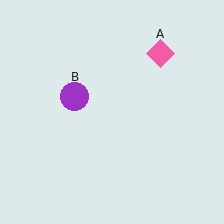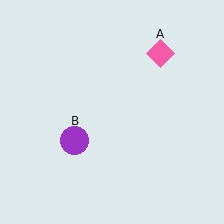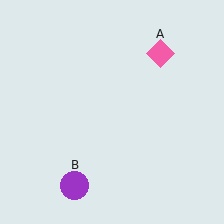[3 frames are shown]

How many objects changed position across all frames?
1 object changed position: purple circle (object B).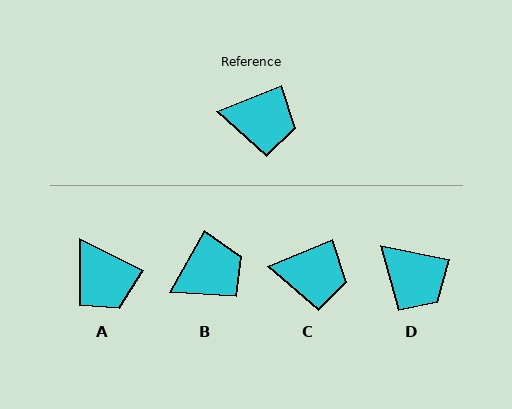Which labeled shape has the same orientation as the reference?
C.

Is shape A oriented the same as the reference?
No, it is off by about 49 degrees.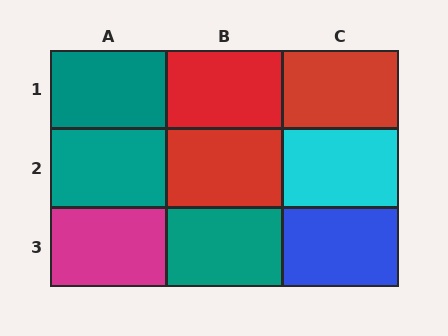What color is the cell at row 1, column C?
Red.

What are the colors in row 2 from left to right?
Teal, red, cyan.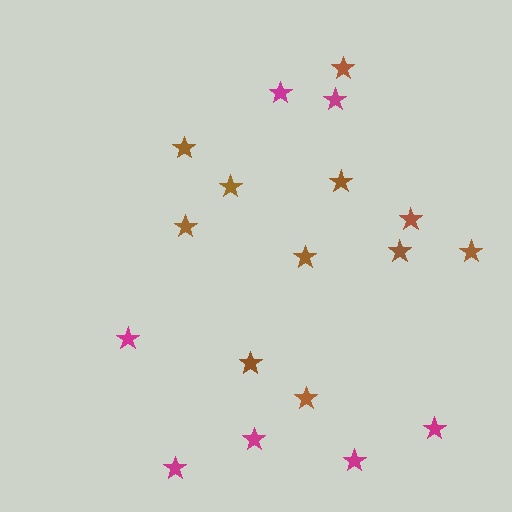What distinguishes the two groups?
There are 2 groups: one group of brown stars (11) and one group of magenta stars (7).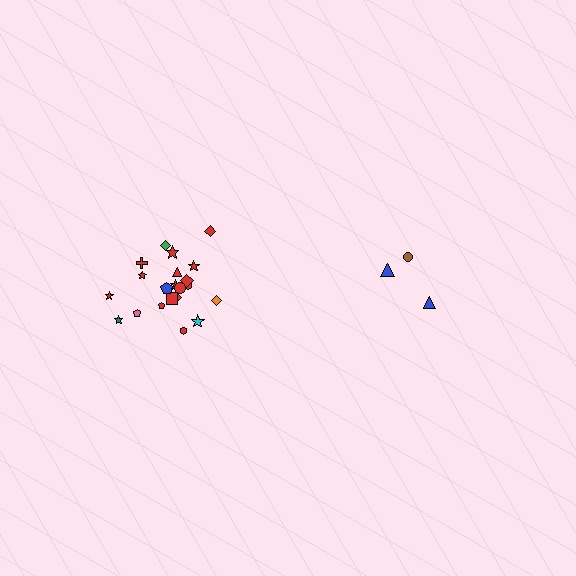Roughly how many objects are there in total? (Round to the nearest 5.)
Roughly 25 objects in total.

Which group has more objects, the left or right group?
The left group.